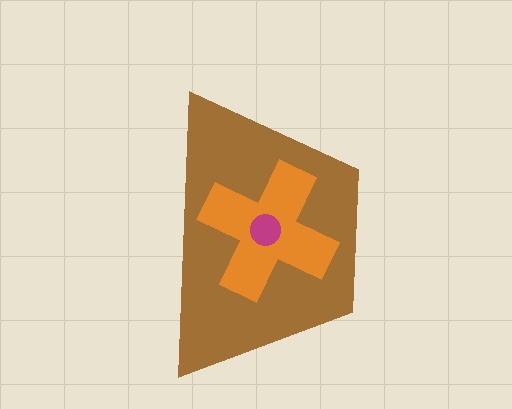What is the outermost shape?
The brown trapezoid.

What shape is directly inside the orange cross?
The magenta circle.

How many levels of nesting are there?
3.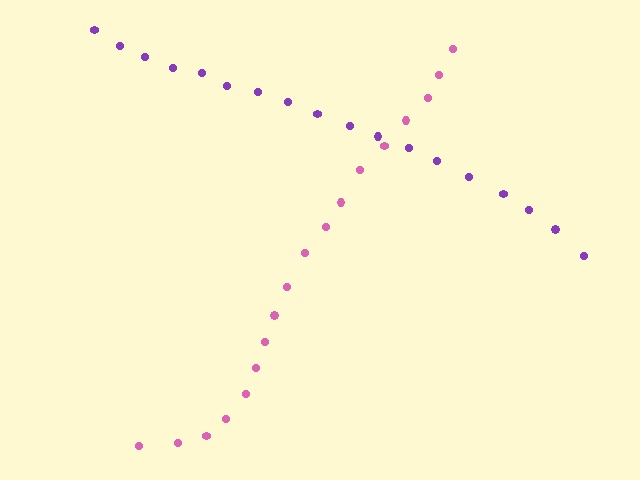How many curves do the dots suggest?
There are 2 distinct paths.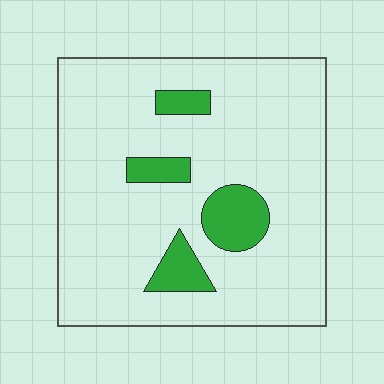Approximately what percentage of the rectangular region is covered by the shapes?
Approximately 15%.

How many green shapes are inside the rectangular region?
4.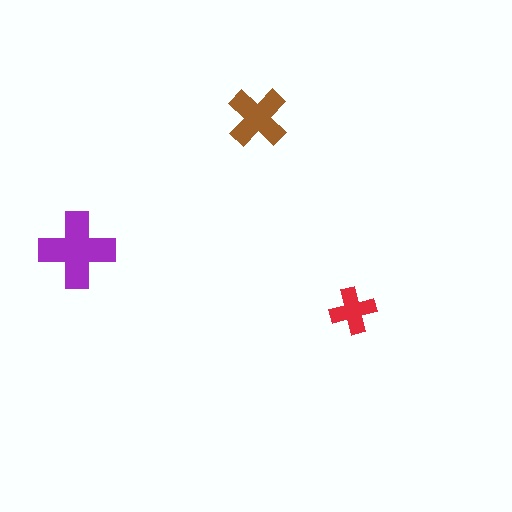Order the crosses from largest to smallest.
the purple one, the brown one, the red one.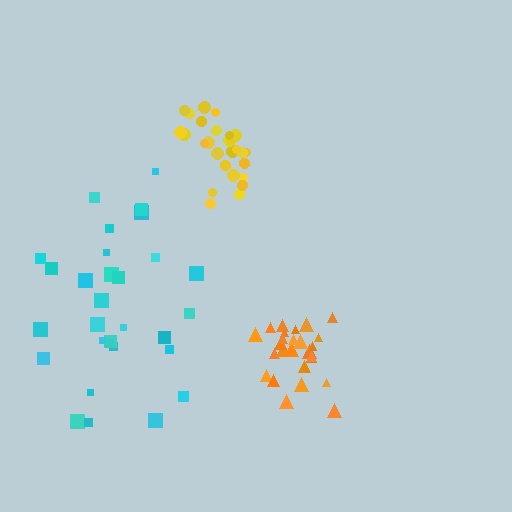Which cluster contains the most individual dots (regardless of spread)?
Cyan (31).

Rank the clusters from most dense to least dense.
orange, yellow, cyan.